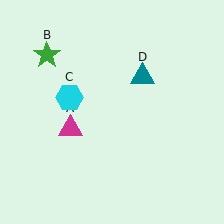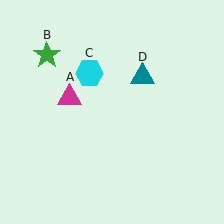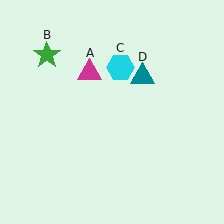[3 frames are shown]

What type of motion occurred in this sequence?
The magenta triangle (object A), cyan hexagon (object C) rotated clockwise around the center of the scene.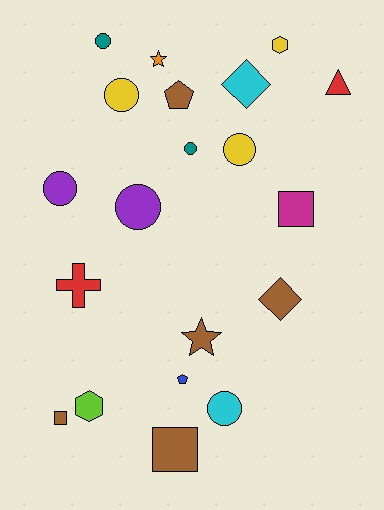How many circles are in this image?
There are 7 circles.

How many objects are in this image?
There are 20 objects.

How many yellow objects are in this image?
There are 3 yellow objects.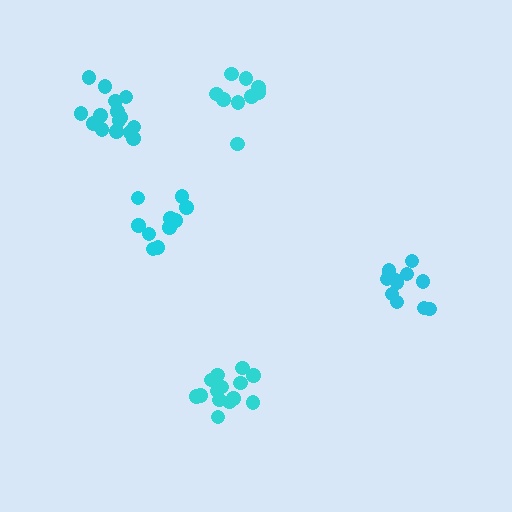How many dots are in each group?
Group 1: 14 dots, Group 2: 10 dots, Group 3: 9 dots, Group 4: 15 dots, Group 5: 12 dots (60 total).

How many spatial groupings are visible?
There are 5 spatial groupings.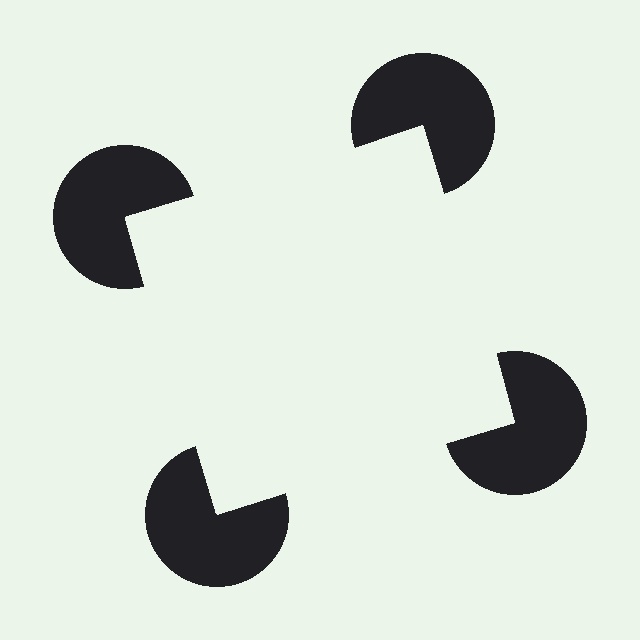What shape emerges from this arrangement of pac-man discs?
An illusory square — its edges are inferred from the aligned wedge cuts in the pac-man discs, not physically drawn.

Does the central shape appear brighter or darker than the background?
It typically appears slightly brighter than the background, even though no actual brightness change is drawn.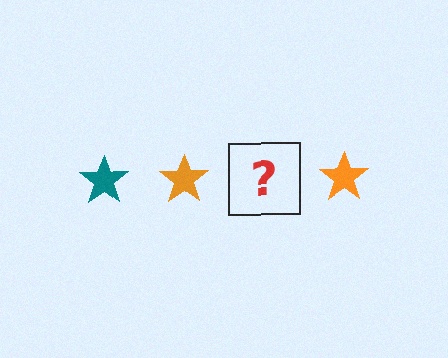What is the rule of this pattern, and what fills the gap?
The rule is that the pattern cycles through teal, orange stars. The gap should be filled with a teal star.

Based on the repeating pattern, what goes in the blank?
The blank should be a teal star.